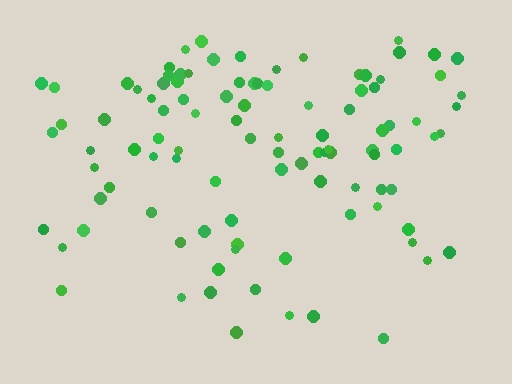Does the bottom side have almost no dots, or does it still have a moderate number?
Still a moderate number, just noticeably fewer than the top.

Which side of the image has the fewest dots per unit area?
The bottom.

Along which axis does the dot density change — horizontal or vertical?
Vertical.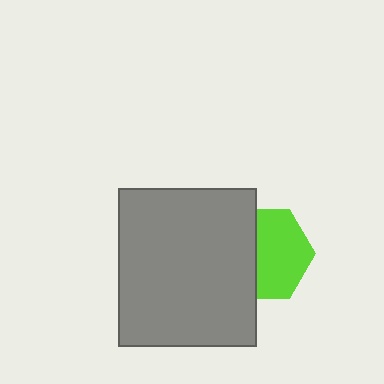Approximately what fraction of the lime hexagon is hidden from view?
Roughly 42% of the lime hexagon is hidden behind the gray rectangle.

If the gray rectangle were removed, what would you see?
You would see the complete lime hexagon.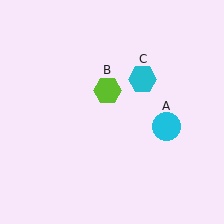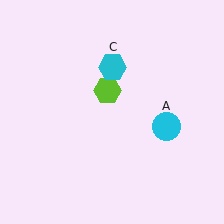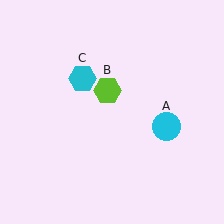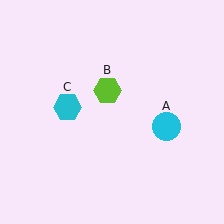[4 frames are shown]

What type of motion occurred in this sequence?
The cyan hexagon (object C) rotated counterclockwise around the center of the scene.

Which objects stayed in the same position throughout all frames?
Cyan circle (object A) and lime hexagon (object B) remained stationary.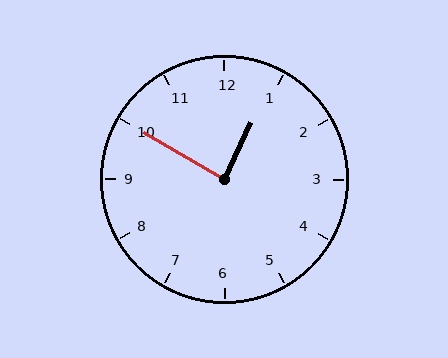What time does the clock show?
12:50.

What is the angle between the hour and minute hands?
Approximately 85 degrees.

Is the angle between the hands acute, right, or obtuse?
It is right.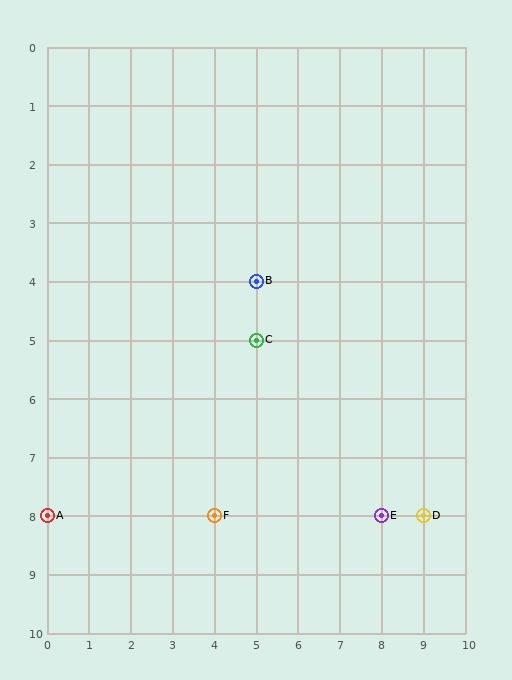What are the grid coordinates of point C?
Point C is at grid coordinates (5, 5).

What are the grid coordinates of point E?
Point E is at grid coordinates (8, 8).